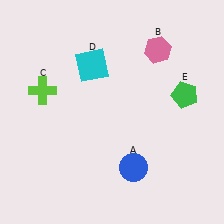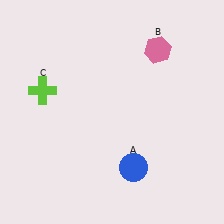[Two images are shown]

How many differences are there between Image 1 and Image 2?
There are 2 differences between the two images.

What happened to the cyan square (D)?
The cyan square (D) was removed in Image 2. It was in the top-left area of Image 1.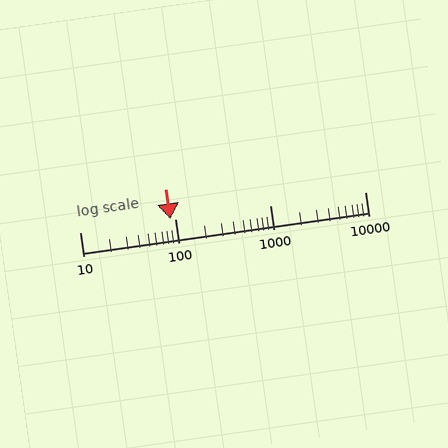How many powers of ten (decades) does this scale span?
The scale spans 3 decades, from 10 to 10000.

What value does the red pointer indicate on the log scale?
The pointer indicates approximately 89.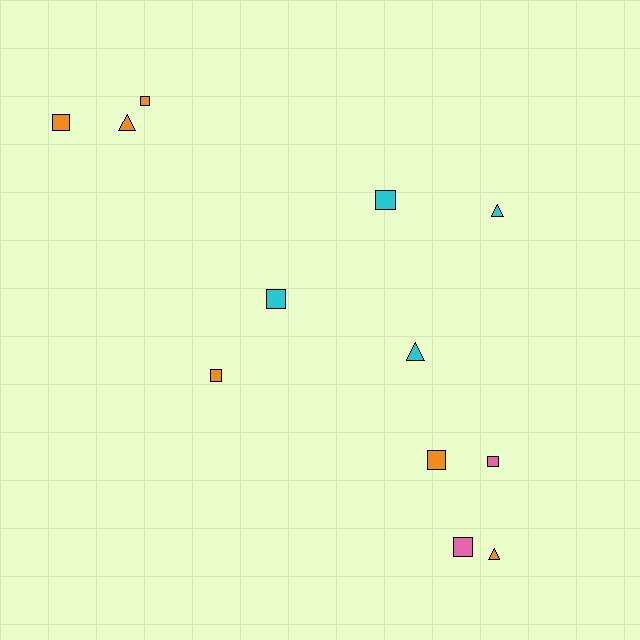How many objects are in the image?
There are 12 objects.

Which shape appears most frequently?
Square, with 8 objects.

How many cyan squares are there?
There are 2 cyan squares.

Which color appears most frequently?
Orange, with 6 objects.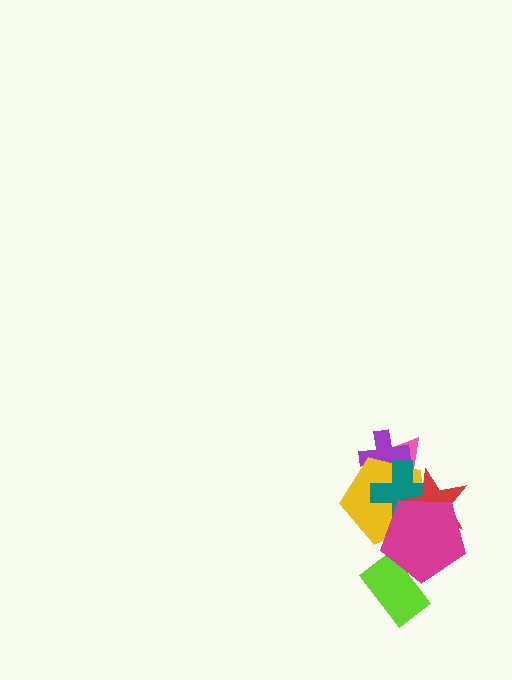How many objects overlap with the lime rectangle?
1 object overlaps with the lime rectangle.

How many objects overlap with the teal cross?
5 objects overlap with the teal cross.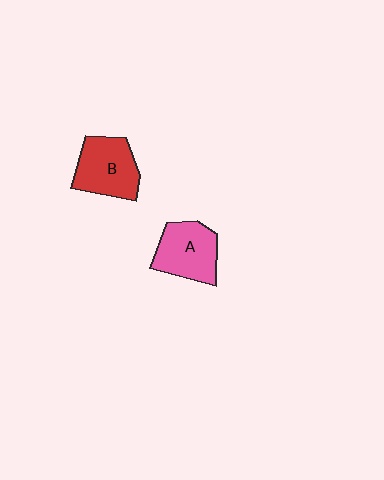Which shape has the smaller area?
Shape A (pink).